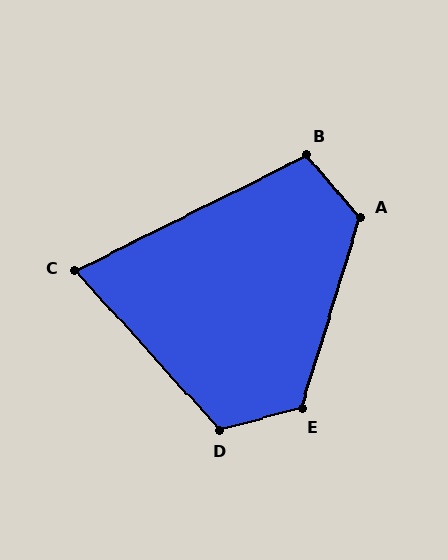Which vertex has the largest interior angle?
A, at approximately 122 degrees.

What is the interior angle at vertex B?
Approximately 104 degrees (obtuse).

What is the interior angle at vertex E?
Approximately 122 degrees (obtuse).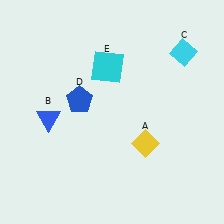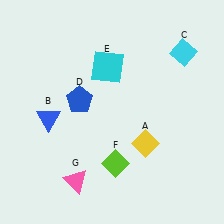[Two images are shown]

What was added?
A lime diamond (F), a pink triangle (G) were added in Image 2.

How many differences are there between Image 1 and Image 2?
There are 2 differences between the two images.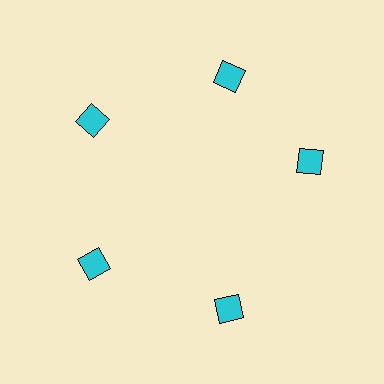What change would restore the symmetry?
The symmetry would be restored by rotating it back into even spacing with its neighbors so that all 5 squares sit at equal angles and equal distance from the center.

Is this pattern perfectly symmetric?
No. The 5 cyan squares are arranged in a ring, but one element near the 3 o'clock position is rotated out of alignment along the ring, breaking the 5-fold rotational symmetry.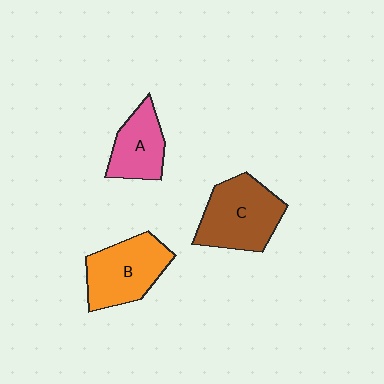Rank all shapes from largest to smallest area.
From largest to smallest: C (brown), B (orange), A (pink).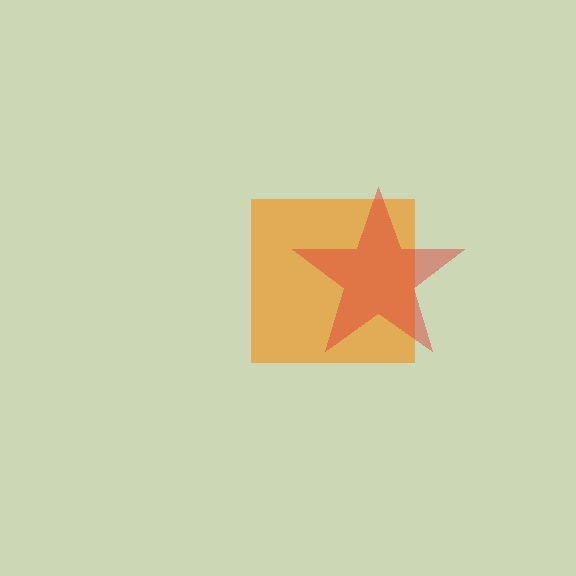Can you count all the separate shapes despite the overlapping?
Yes, there are 2 separate shapes.